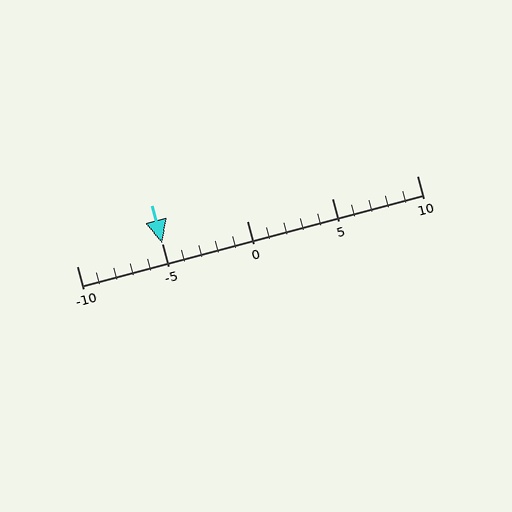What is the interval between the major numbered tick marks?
The major tick marks are spaced 5 units apart.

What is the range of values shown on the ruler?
The ruler shows values from -10 to 10.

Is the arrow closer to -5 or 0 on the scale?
The arrow is closer to -5.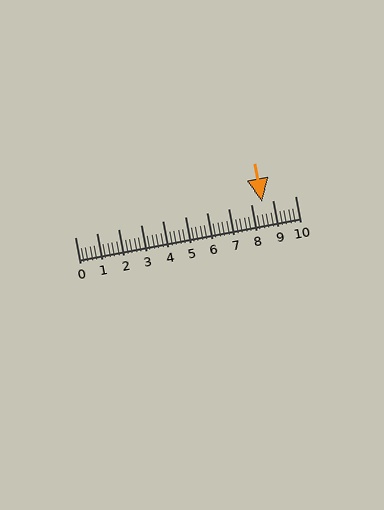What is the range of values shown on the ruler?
The ruler shows values from 0 to 10.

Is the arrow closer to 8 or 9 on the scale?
The arrow is closer to 9.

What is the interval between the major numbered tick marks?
The major tick marks are spaced 1 units apart.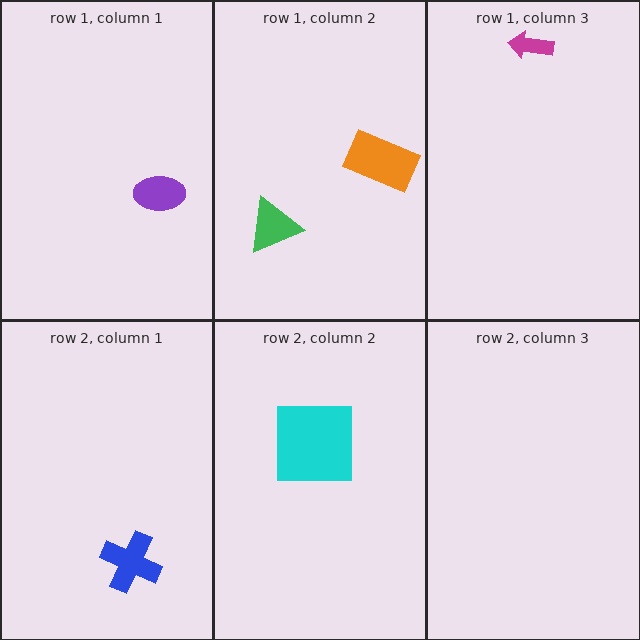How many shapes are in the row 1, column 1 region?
1.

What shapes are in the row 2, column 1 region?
The blue cross.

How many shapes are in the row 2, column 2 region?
1.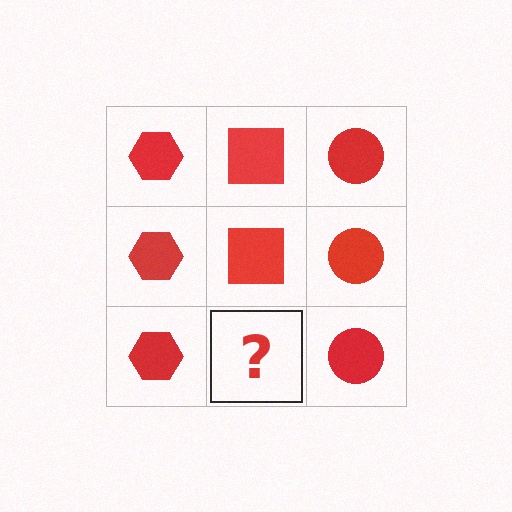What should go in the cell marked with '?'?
The missing cell should contain a red square.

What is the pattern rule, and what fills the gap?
The rule is that each column has a consistent shape. The gap should be filled with a red square.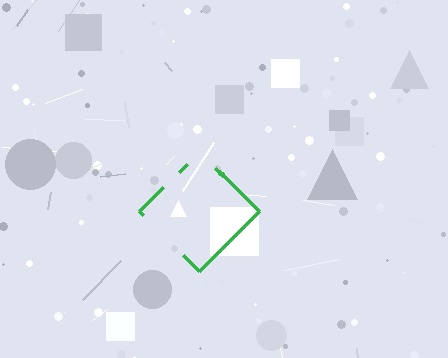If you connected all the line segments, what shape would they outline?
They would outline a diamond.